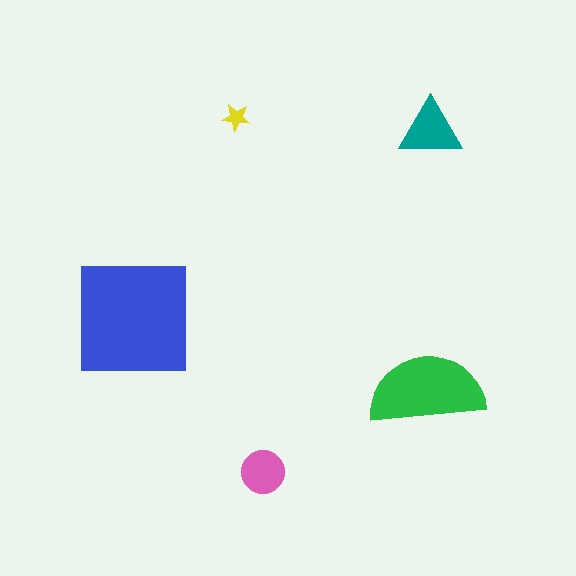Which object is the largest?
The blue square.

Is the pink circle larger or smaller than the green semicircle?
Smaller.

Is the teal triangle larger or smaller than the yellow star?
Larger.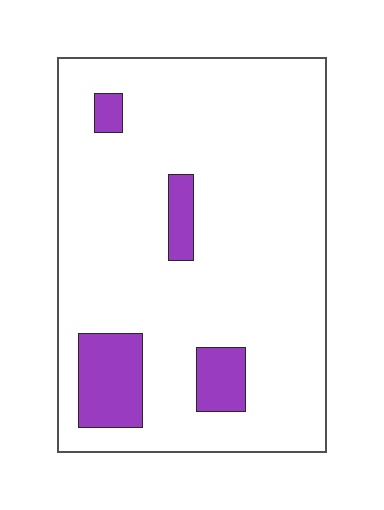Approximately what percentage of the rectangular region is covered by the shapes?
Approximately 10%.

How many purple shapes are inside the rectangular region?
4.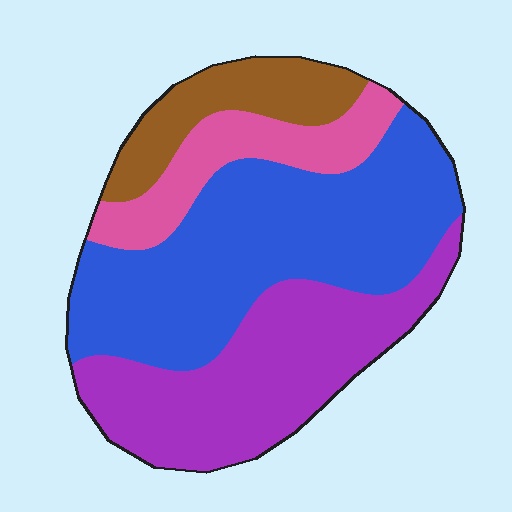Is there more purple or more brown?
Purple.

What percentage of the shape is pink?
Pink takes up about one eighth (1/8) of the shape.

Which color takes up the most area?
Blue, at roughly 45%.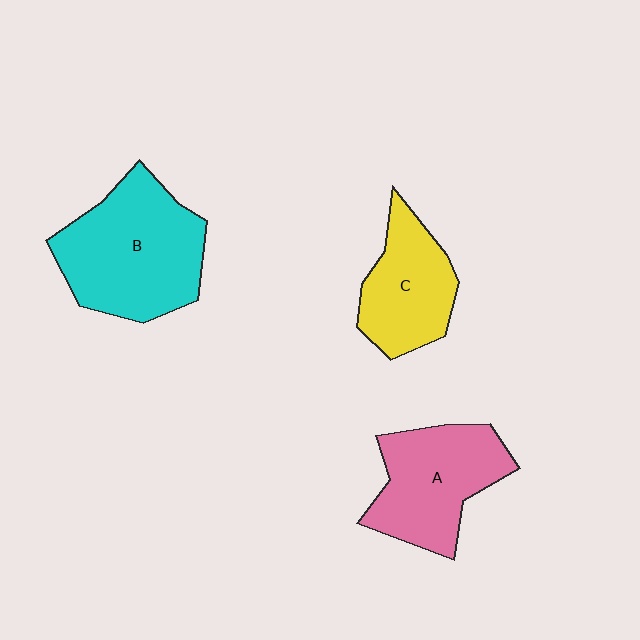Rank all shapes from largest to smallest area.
From largest to smallest: B (cyan), A (pink), C (yellow).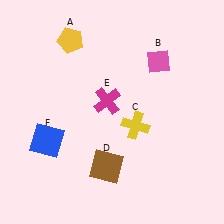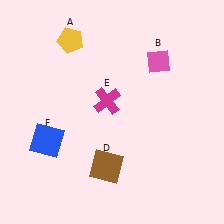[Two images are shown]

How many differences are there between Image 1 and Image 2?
There is 1 difference between the two images.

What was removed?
The yellow cross (C) was removed in Image 2.